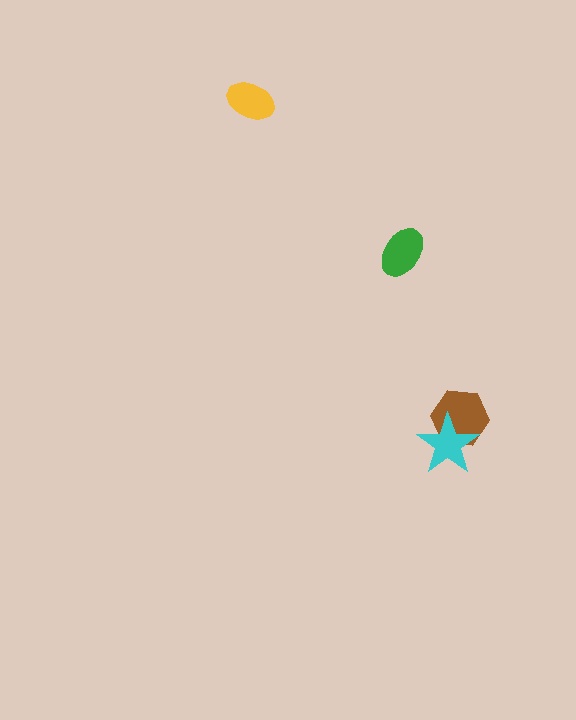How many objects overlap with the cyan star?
1 object overlaps with the cyan star.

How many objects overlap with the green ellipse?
0 objects overlap with the green ellipse.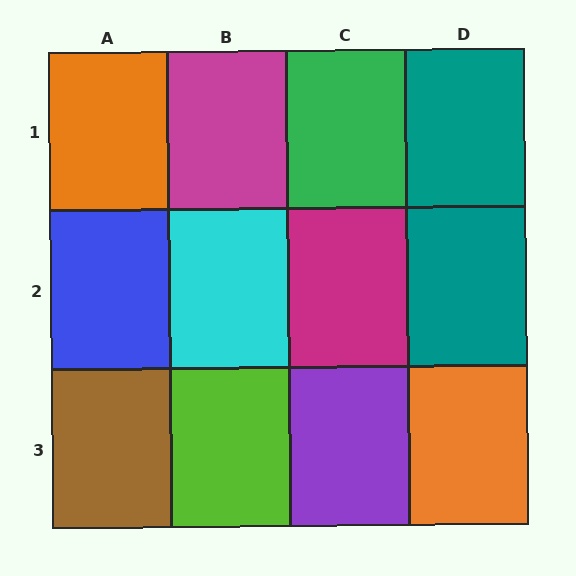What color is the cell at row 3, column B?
Lime.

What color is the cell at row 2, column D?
Teal.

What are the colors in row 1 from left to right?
Orange, magenta, green, teal.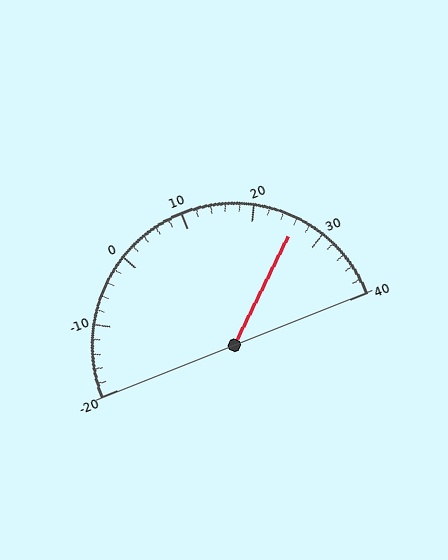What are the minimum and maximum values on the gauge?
The gauge ranges from -20 to 40.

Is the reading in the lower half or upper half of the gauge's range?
The reading is in the upper half of the range (-20 to 40).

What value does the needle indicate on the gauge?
The needle indicates approximately 26.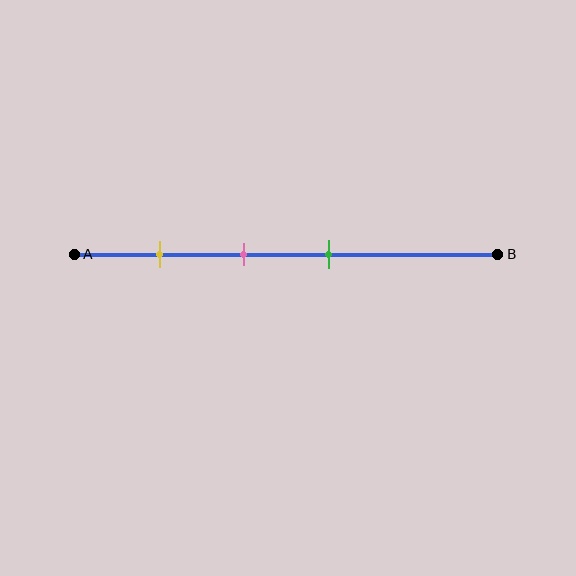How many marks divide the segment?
There are 3 marks dividing the segment.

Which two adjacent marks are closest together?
The pink and green marks are the closest adjacent pair.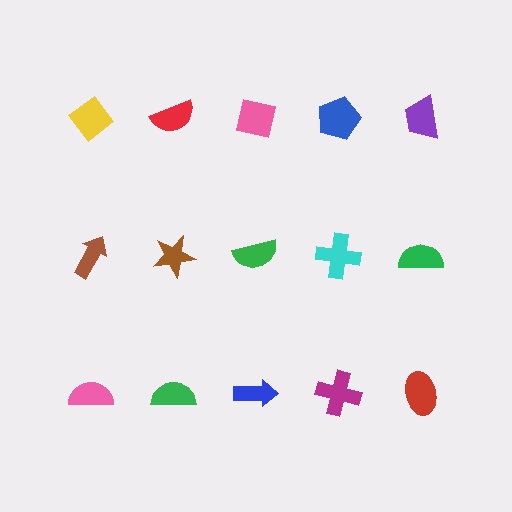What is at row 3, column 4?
A magenta cross.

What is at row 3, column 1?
A pink semicircle.